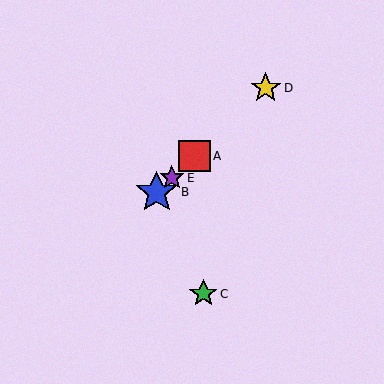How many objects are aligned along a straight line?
4 objects (A, B, D, E) are aligned along a straight line.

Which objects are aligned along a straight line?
Objects A, B, D, E are aligned along a straight line.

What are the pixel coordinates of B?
Object B is at (157, 192).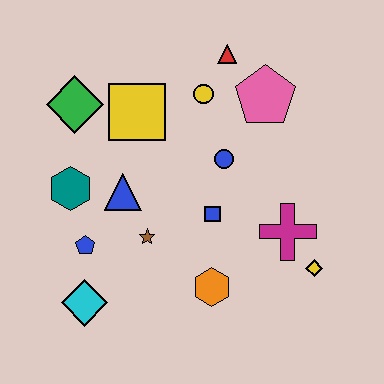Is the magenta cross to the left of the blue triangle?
No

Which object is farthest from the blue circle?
The cyan diamond is farthest from the blue circle.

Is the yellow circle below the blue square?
No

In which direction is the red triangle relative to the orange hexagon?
The red triangle is above the orange hexagon.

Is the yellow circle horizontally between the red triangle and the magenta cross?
No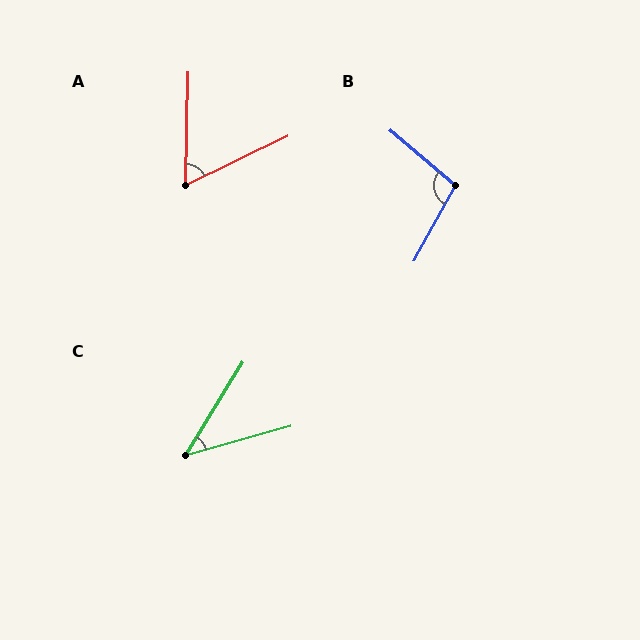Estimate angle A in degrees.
Approximately 63 degrees.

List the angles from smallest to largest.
C (43°), A (63°), B (102°).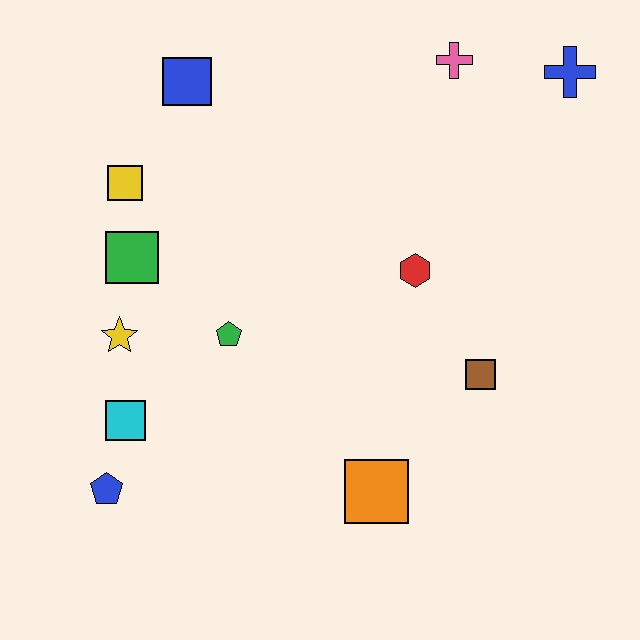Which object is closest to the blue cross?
The pink cross is closest to the blue cross.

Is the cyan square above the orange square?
Yes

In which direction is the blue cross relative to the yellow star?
The blue cross is to the right of the yellow star.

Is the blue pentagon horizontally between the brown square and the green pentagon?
No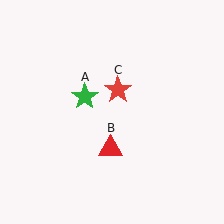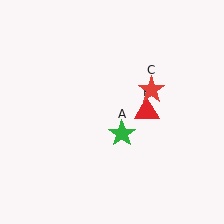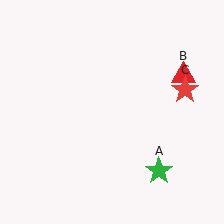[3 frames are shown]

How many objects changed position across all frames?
3 objects changed position: green star (object A), red triangle (object B), red star (object C).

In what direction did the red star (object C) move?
The red star (object C) moved right.